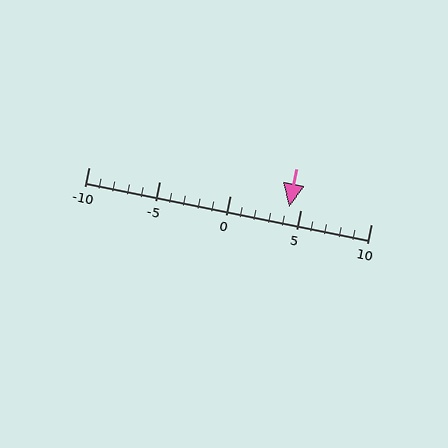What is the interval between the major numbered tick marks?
The major tick marks are spaced 5 units apart.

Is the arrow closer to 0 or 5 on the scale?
The arrow is closer to 5.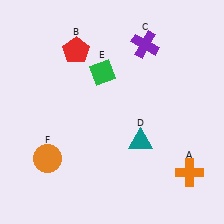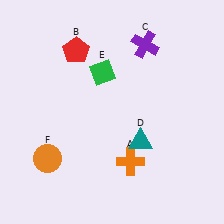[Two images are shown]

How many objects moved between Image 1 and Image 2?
1 object moved between the two images.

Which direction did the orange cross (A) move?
The orange cross (A) moved left.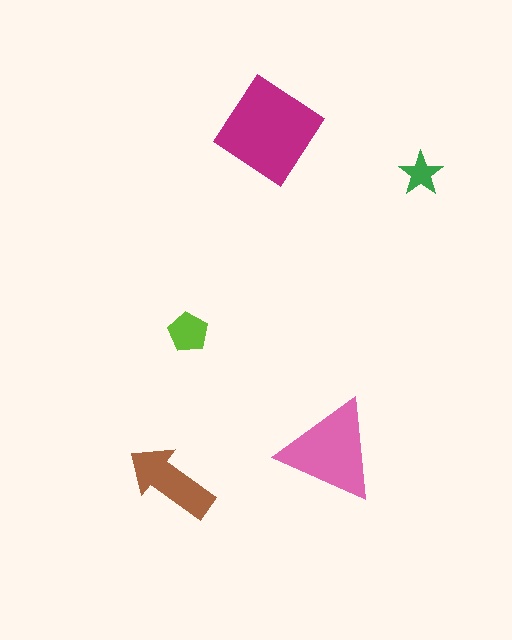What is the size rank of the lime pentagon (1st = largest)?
4th.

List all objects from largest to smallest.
The magenta diamond, the pink triangle, the brown arrow, the lime pentagon, the green star.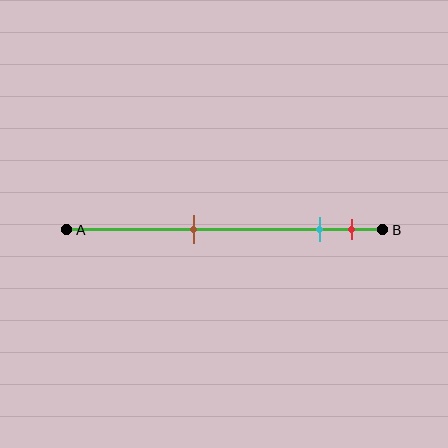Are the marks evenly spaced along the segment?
No, the marks are not evenly spaced.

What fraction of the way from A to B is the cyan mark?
The cyan mark is approximately 80% (0.8) of the way from A to B.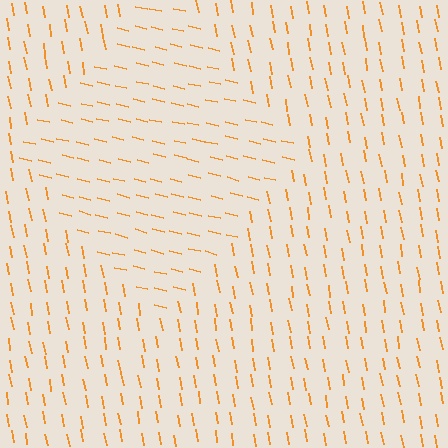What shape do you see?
I see a diamond.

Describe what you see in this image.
The image is filled with small orange line segments. A diamond region in the image has lines oriented differently from the surrounding lines, creating a visible texture boundary.